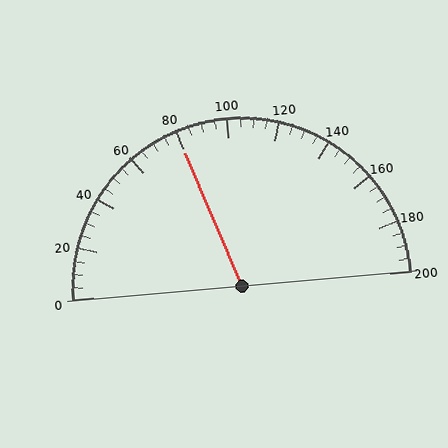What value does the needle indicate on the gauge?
The needle indicates approximately 80.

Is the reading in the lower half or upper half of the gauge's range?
The reading is in the lower half of the range (0 to 200).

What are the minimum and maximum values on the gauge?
The gauge ranges from 0 to 200.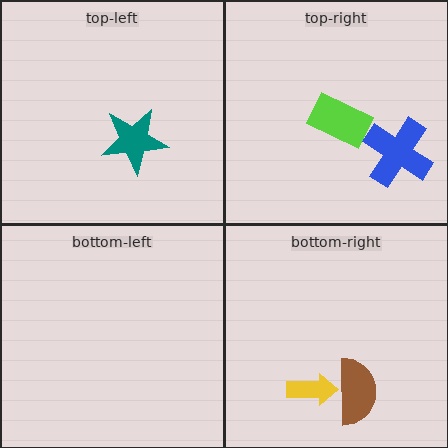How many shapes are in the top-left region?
1.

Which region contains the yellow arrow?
The bottom-right region.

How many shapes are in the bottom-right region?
2.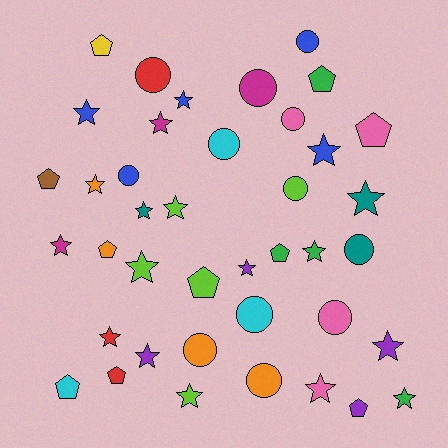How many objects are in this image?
There are 40 objects.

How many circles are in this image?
There are 12 circles.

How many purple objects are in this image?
There are 4 purple objects.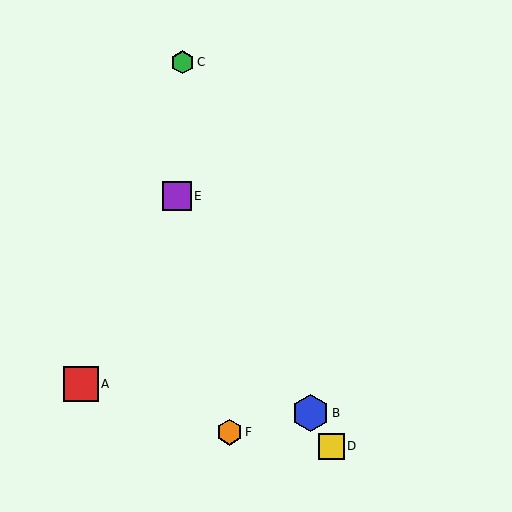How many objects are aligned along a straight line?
3 objects (B, D, E) are aligned along a straight line.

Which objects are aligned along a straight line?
Objects B, D, E are aligned along a straight line.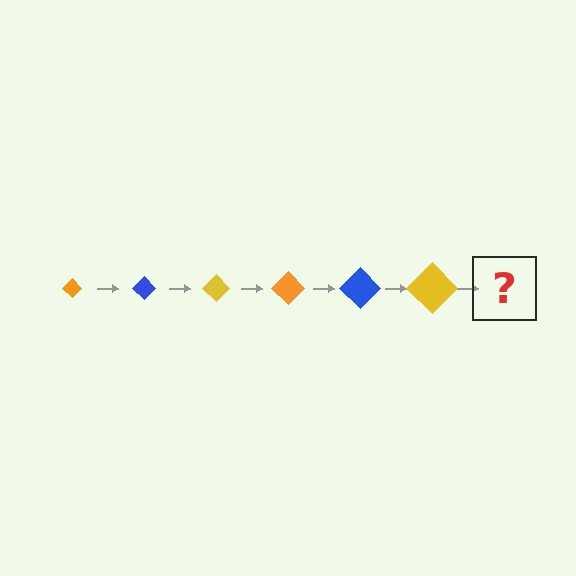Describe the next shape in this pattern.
It should be an orange diamond, larger than the previous one.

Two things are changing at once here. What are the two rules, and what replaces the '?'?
The two rules are that the diamond grows larger each step and the color cycles through orange, blue, and yellow. The '?' should be an orange diamond, larger than the previous one.